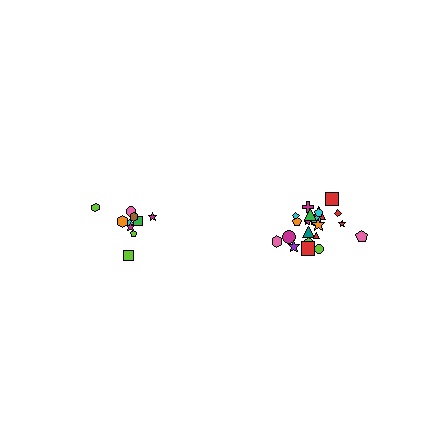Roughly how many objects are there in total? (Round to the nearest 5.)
Roughly 30 objects in total.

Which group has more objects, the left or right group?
The right group.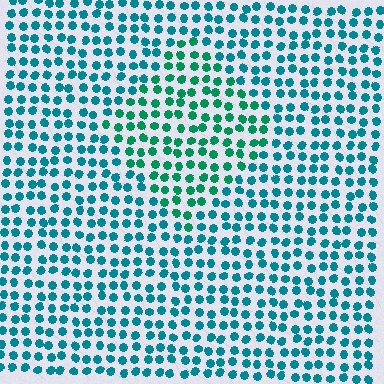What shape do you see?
I see a diamond.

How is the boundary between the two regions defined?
The boundary is defined purely by a slight shift in hue (about 28 degrees). Spacing, size, and orientation are identical on both sides.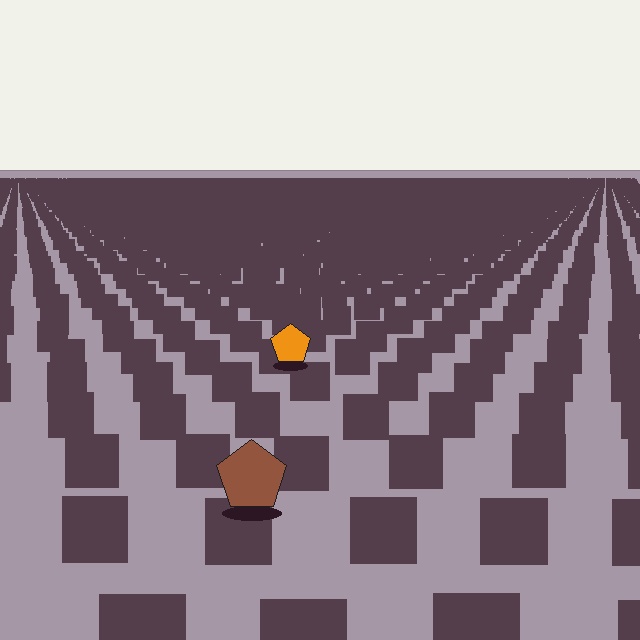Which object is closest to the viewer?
The brown pentagon is closest. The texture marks near it are larger and more spread out.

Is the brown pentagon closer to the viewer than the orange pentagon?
Yes. The brown pentagon is closer — you can tell from the texture gradient: the ground texture is coarser near it.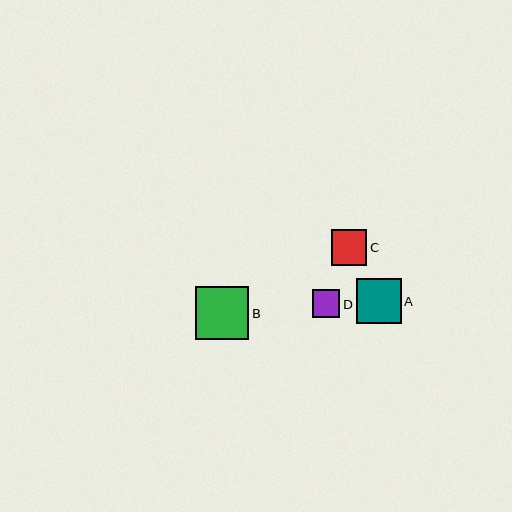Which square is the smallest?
Square D is the smallest with a size of approximately 28 pixels.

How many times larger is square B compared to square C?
Square B is approximately 1.5 times the size of square C.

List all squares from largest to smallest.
From largest to smallest: B, A, C, D.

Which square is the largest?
Square B is the largest with a size of approximately 53 pixels.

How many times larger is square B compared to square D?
Square B is approximately 1.9 times the size of square D.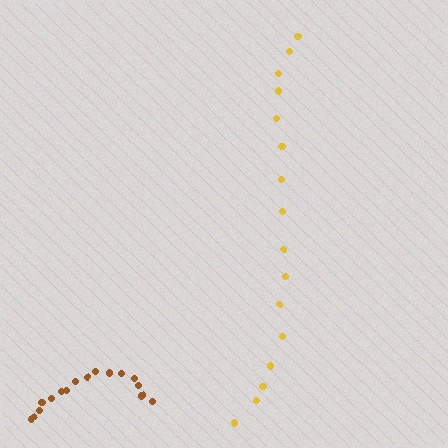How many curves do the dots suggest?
There are 2 distinct paths.